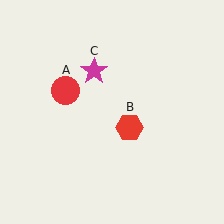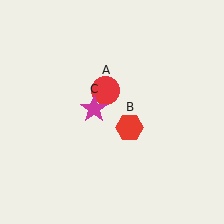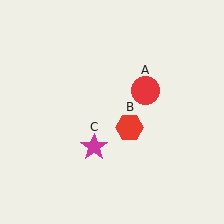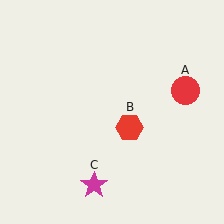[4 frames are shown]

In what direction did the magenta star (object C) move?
The magenta star (object C) moved down.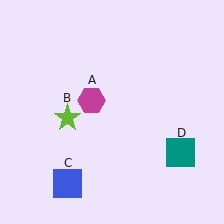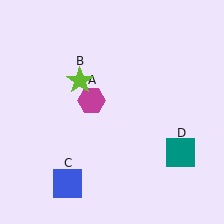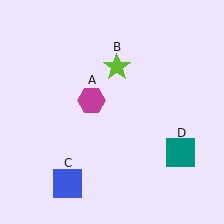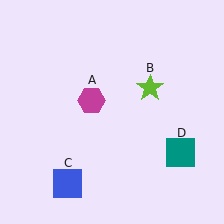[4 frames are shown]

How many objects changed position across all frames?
1 object changed position: lime star (object B).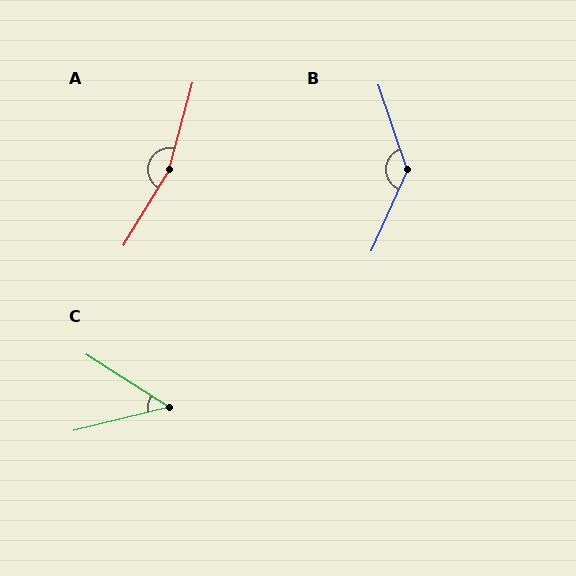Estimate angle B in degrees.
Approximately 137 degrees.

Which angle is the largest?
A, at approximately 164 degrees.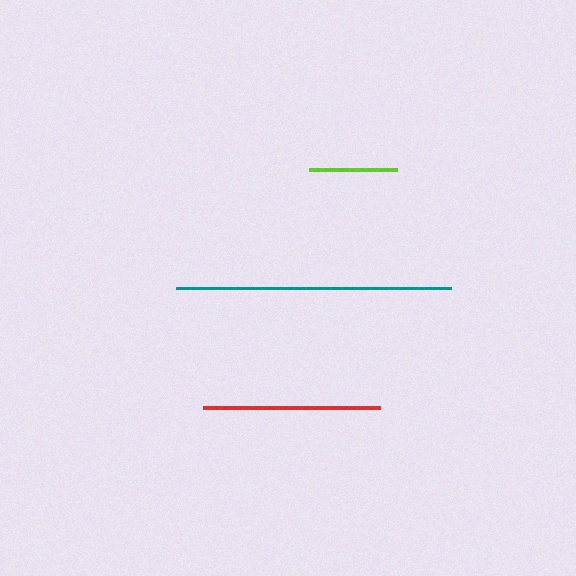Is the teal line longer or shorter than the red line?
The teal line is longer than the red line.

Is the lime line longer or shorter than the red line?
The red line is longer than the lime line.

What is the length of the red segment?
The red segment is approximately 178 pixels long.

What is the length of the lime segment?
The lime segment is approximately 88 pixels long.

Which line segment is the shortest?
The lime line is the shortest at approximately 88 pixels.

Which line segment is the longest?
The teal line is the longest at approximately 275 pixels.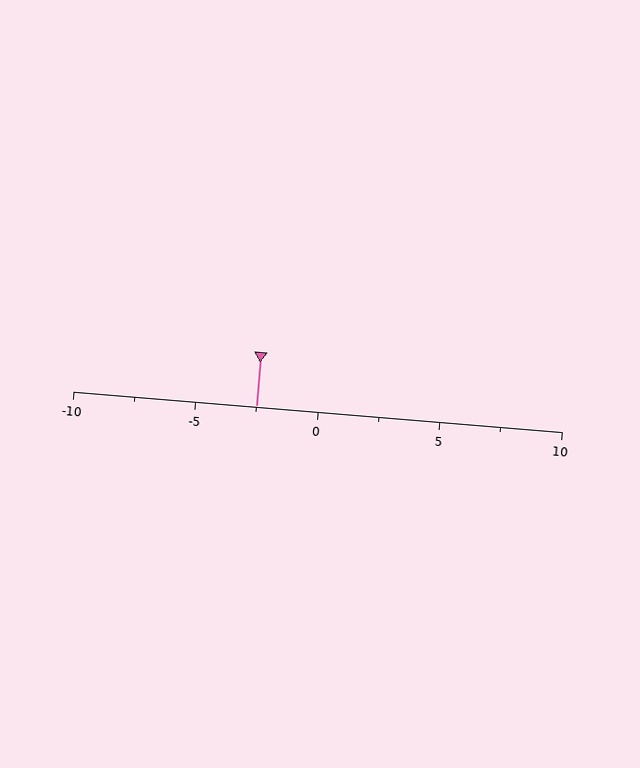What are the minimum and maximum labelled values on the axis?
The axis runs from -10 to 10.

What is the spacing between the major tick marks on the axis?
The major ticks are spaced 5 apart.